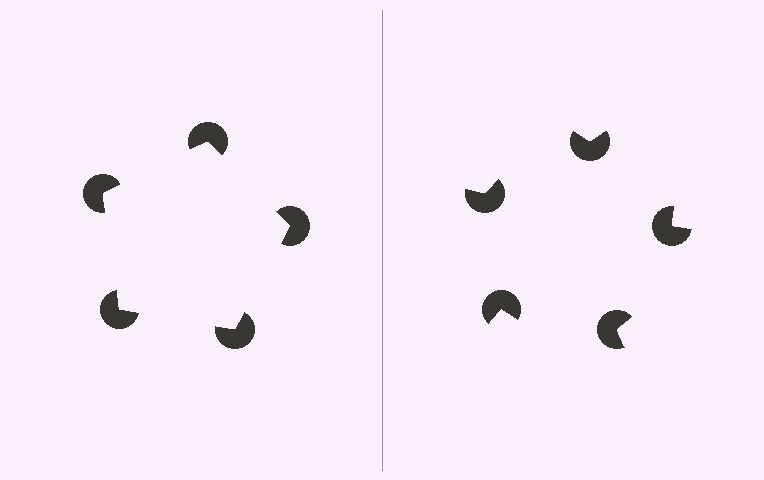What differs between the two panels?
The pac-man discs are positioned identically on both sides; only the wedge orientations differ. On the left they align to a pentagon; on the right they are misaligned.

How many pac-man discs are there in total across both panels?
10 — 5 on each side.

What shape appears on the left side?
An illusory pentagon.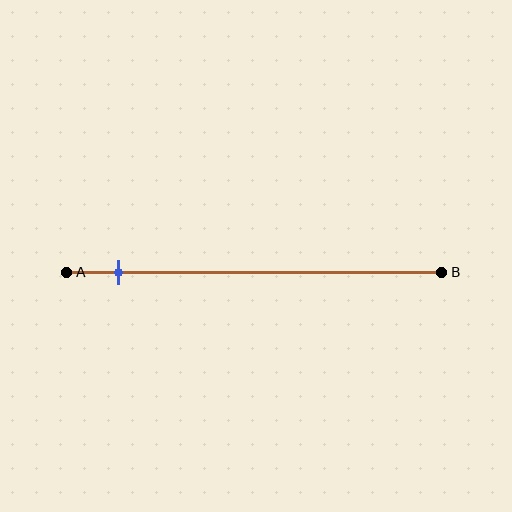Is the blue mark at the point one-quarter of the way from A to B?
No, the mark is at about 15% from A, not at the 25% one-quarter point.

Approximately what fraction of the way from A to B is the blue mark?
The blue mark is approximately 15% of the way from A to B.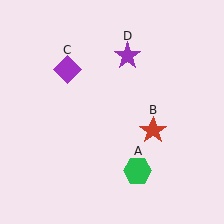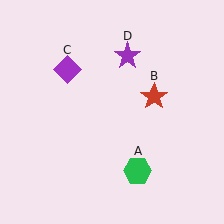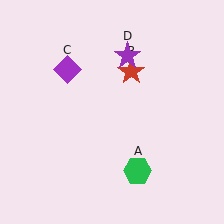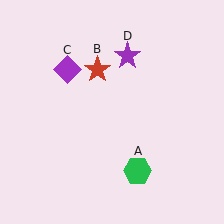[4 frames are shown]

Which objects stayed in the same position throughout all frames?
Green hexagon (object A) and purple diamond (object C) and purple star (object D) remained stationary.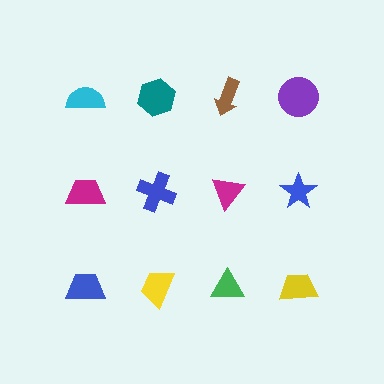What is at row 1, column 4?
A purple circle.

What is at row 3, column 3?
A green triangle.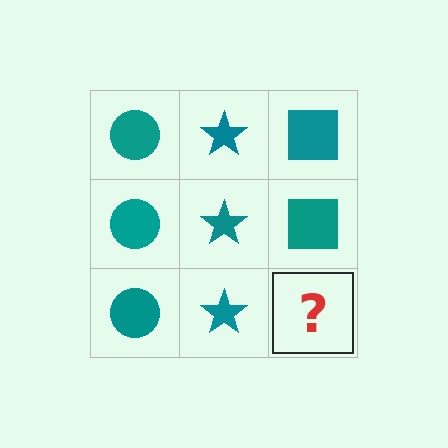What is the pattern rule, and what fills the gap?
The rule is that each column has a consistent shape. The gap should be filled with a teal square.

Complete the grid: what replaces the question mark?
The question mark should be replaced with a teal square.